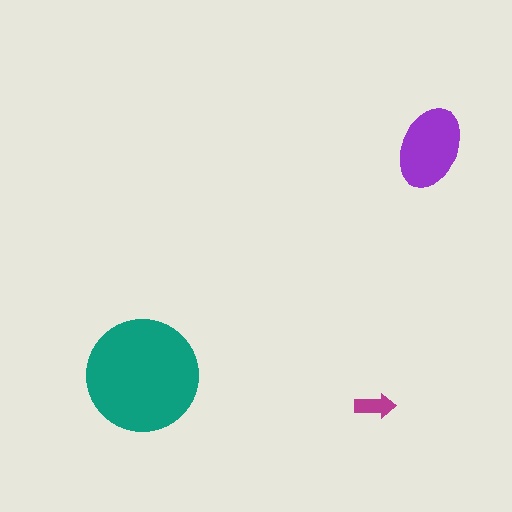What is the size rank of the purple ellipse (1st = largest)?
2nd.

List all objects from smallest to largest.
The magenta arrow, the purple ellipse, the teal circle.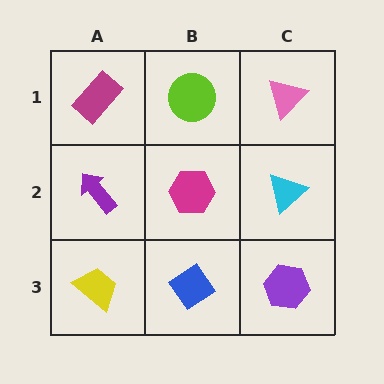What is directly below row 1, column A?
A purple arrow.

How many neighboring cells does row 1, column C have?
2.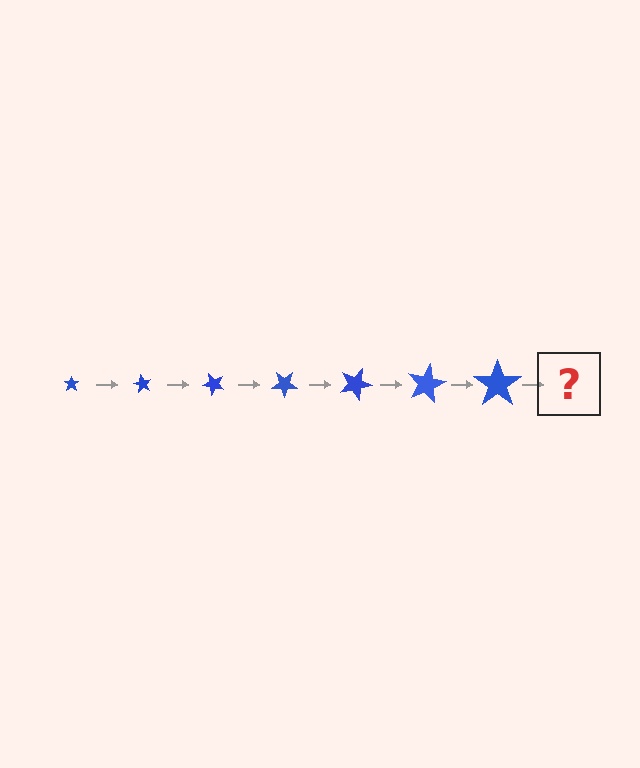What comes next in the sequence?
The next element should be a star, larger than the previous one and rotated 420 degrees from the start.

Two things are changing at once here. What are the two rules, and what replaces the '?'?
The two rules are that the star grows larger each step and it rotates 60 degrees each step. The '?' should be a star, larger than the previous one and rotated 420 degrees from the start.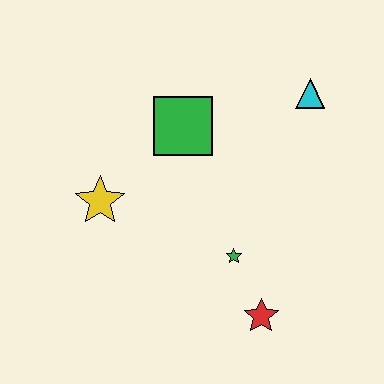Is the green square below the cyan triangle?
Yes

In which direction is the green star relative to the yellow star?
The green star is to the right of the yellow star.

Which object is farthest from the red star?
The cyan triangle is farthest from the red star.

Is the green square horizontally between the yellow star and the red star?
Yes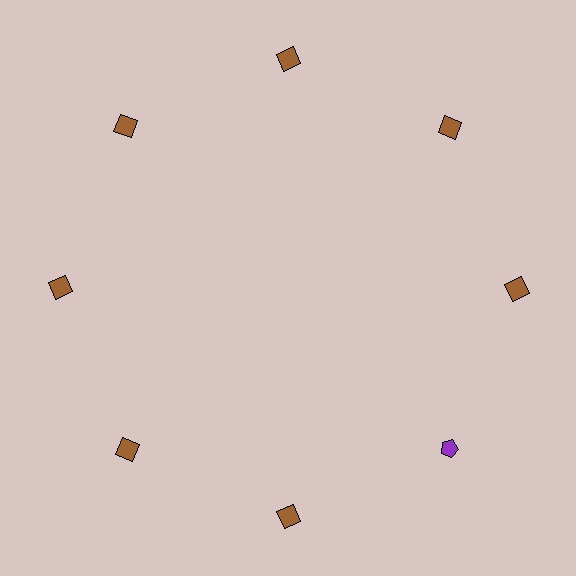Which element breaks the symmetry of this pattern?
The purple pentagon at roughly the 4 o'clock position breaks the symmetry. All other shapes are brown squares.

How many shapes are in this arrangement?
There are 8 shapes arranged in a ring pattern.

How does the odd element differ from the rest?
It differs in both color (purple instead of brown) and shape (pentagon instead of square).